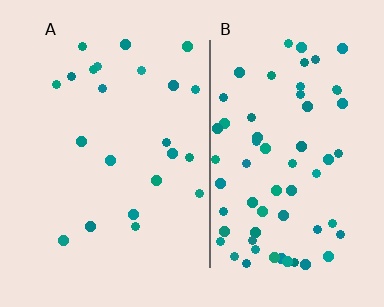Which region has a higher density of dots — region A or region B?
B (the right).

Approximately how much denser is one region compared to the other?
Approximately 2.9× — region B over region A.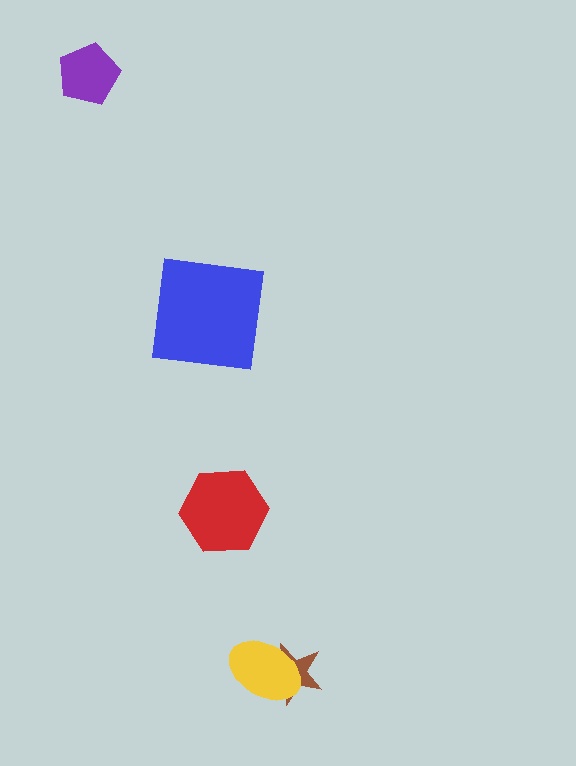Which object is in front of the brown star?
The yellow ellipse is in front of the brown star.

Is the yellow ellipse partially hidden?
No, no other shape covers it.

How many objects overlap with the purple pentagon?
0 objects overlap with the purple pentagon.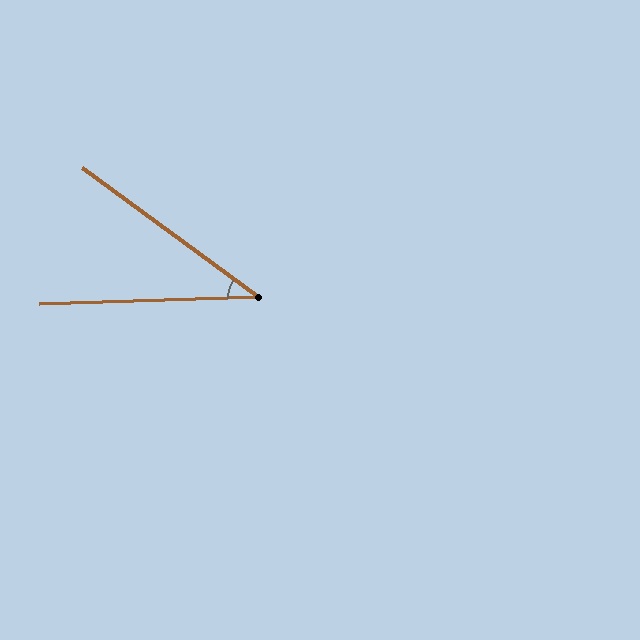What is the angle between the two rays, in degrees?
Approximately 38 degrees.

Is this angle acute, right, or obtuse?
It is acute.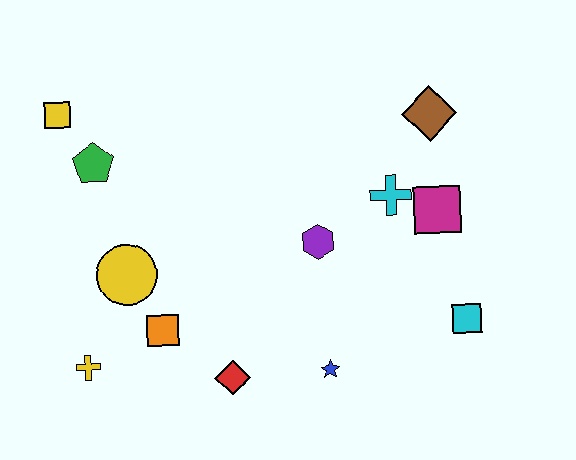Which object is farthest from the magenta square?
The yellow square is farthest from the magenta square.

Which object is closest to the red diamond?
The orange square is closest to the red diamond.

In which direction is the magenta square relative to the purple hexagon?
The magenta square is to the right of the purple hexagon.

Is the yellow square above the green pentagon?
Yes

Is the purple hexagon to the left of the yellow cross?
No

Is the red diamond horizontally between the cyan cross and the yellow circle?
Yes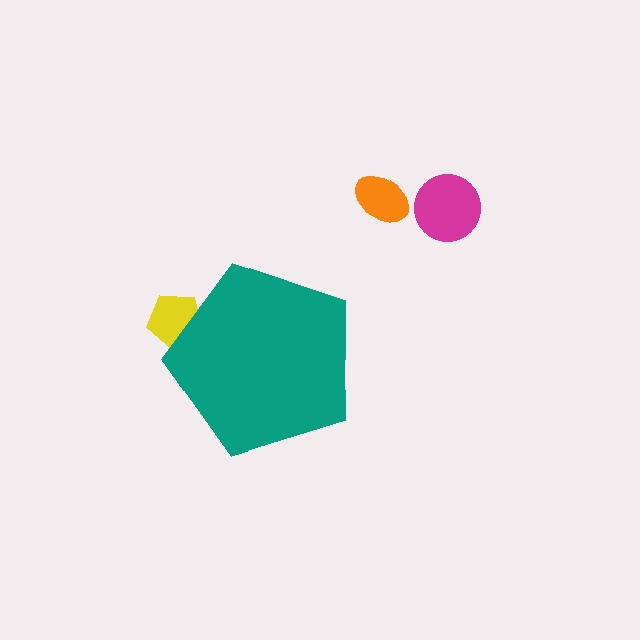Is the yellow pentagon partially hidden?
Yes, the yellow pentagon is partially hidden behind the teal pentagon.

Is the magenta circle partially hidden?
No, the magenta circle is fully visible.